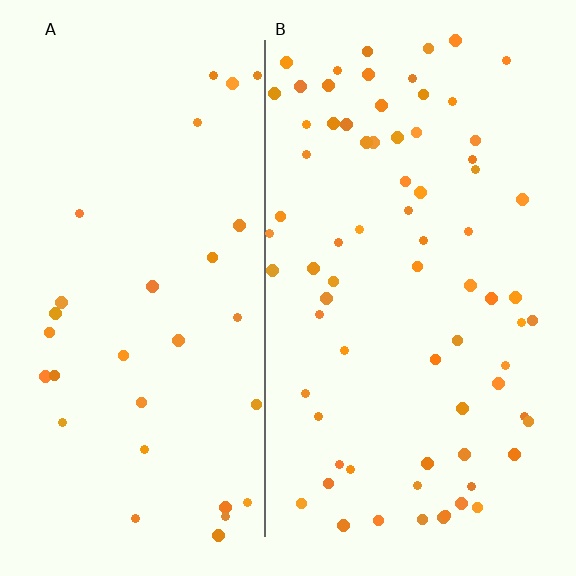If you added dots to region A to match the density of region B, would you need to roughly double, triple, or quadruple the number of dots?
Approximately double.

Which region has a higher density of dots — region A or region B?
B (the right).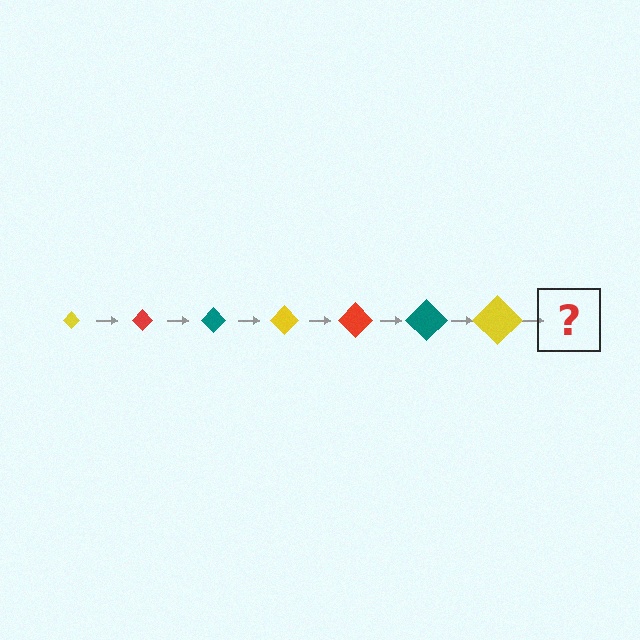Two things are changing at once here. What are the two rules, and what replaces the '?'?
The two rules are that the diamond grows larger each step and the color cycles through yellow, red, and teal. The '?' should be a red diamond, larger than the previous one.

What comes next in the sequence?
The next element should be a red diamond, larger than the previous one.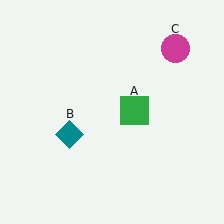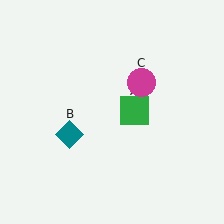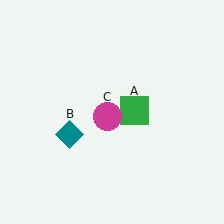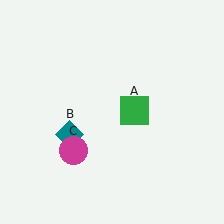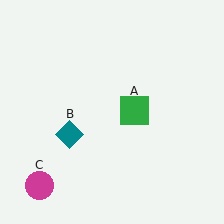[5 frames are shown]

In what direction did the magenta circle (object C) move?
The magenta circle (object C) moved down and to the left.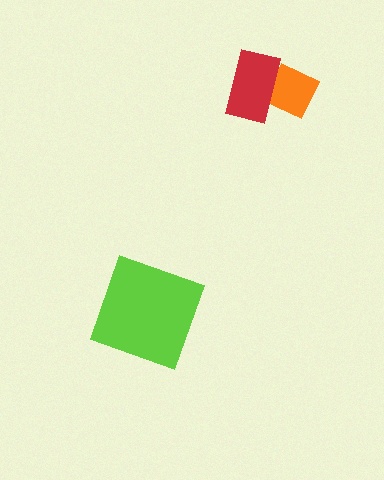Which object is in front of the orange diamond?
The red rectangle is in front of the orange diamond.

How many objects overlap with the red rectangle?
1 object overlaps with the red rectangle.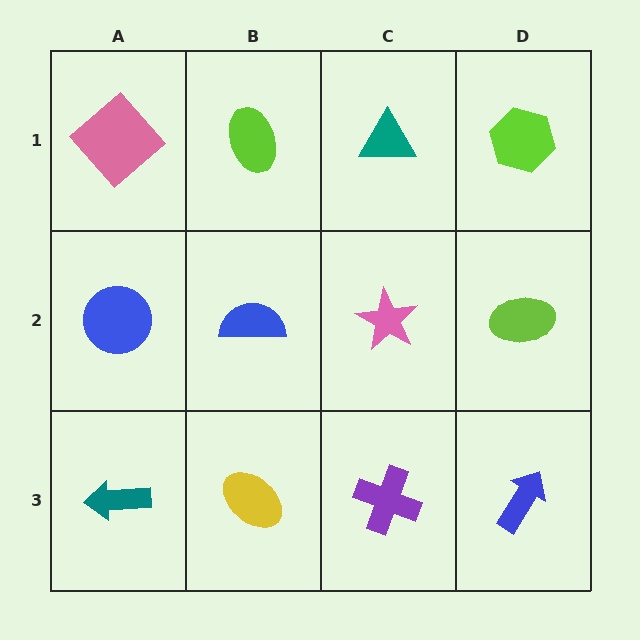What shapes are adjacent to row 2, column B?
A lime ellipse (row 1, column B), a yellow ellipse (row 3, column B), a blue circle (row 2, column A), a pink star (row 2, column C).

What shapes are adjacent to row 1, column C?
A pink star (row 2, column C), a lime ellipse (row 1, column B), a lime hexagon (row 1, column D).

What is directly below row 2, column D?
A blue arrow.